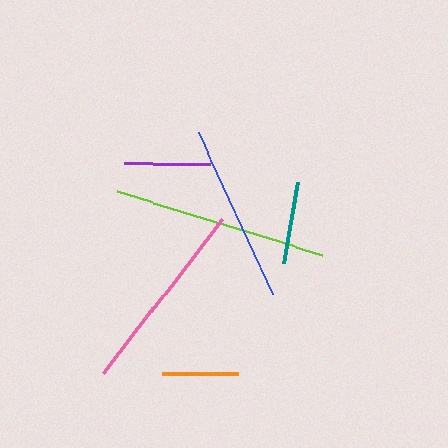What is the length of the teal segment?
The teal segment is approximately 83 pixels long.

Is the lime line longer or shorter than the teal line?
The lime line is longer than the teal line.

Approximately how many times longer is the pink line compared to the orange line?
The pink line is approximately 2.6 times the length of the orange line.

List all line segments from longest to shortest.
From longest to shortest: lime, pink, blue, purple, teal, orange.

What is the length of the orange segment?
The orange segment is approximately 76 pixels long.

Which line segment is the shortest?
The orange line is the shortest at approximately 76 pixels.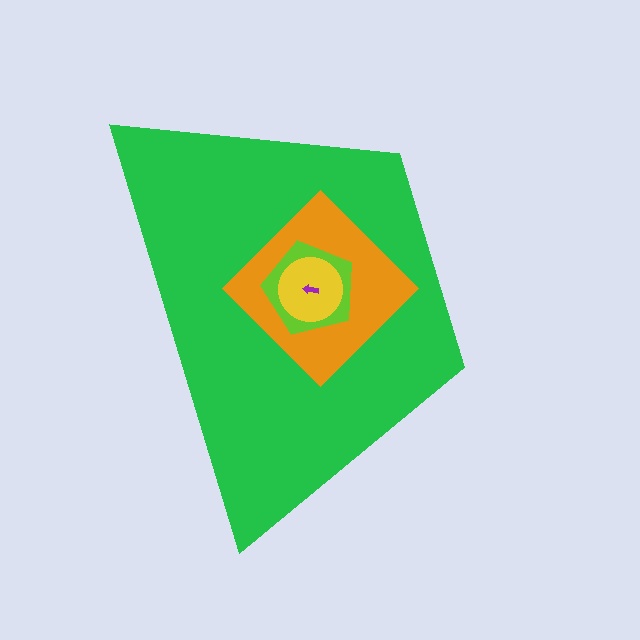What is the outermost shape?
The green trapezoid.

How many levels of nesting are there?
5.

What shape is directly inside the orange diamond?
The lime pentagon.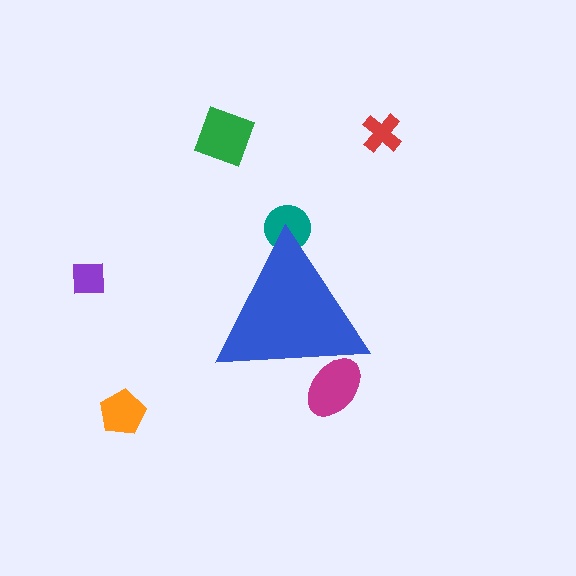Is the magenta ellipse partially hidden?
Yes, the magenta ellipse is partially hidden behind the blue triangle.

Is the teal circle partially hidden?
Yes, the teal circle is partially hidden behind the blue triangle.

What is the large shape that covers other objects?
A blue triangle.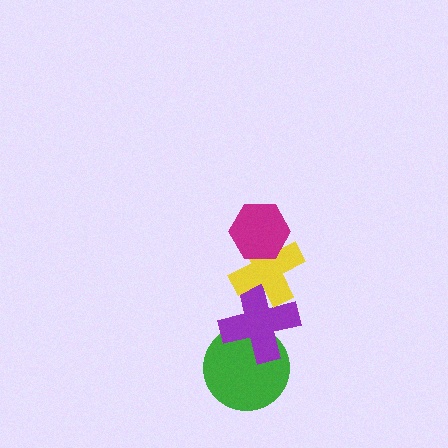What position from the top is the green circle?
The green circle is 4th from the top.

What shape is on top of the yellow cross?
The magenta hexagon is on top of the yellow cross.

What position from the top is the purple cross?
The purple cross is 3rd from the top.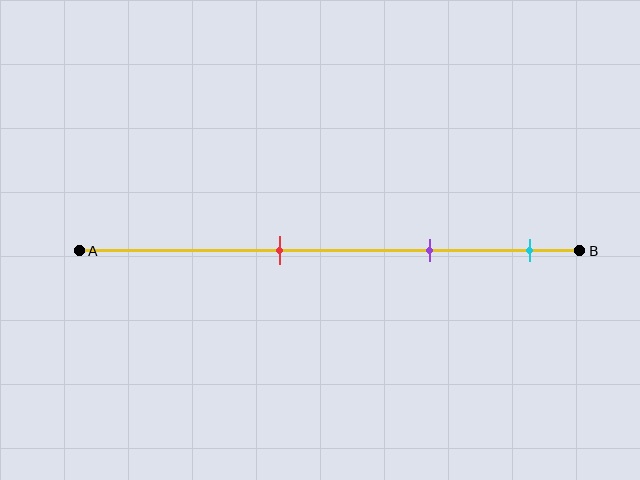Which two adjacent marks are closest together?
The purple and cyan marks are the closest adjacent pair.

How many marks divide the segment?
There are 3 marks dividing the segment.